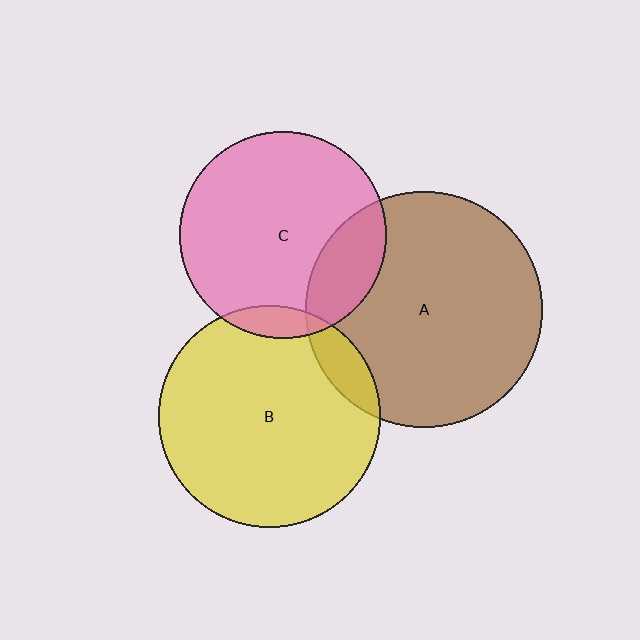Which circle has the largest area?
Circle A (brown).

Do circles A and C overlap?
Yes.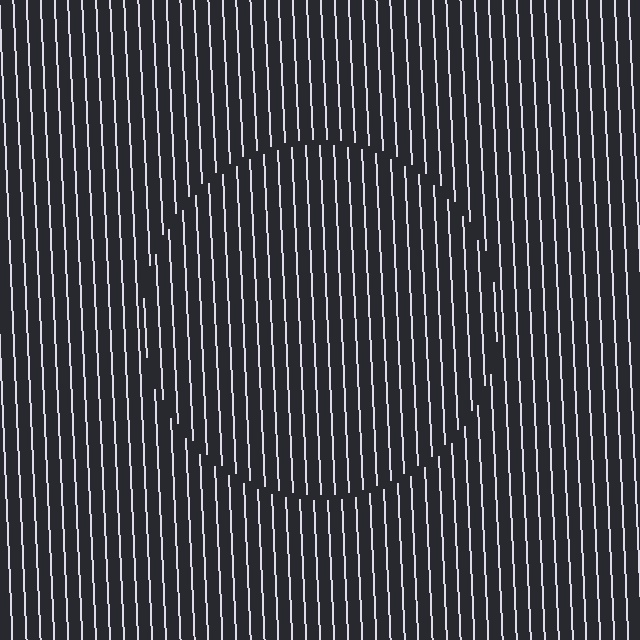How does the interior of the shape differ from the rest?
The interior of the shape contains the same grating, shifted by half a period — the contour is defined by the phase discontinuity where line-ends from the inner and outer gratings abut.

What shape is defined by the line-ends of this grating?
An illusory circle. The interior of the shape contains the same grating, shifted by half a period — the contour is defined by the phase discontinuity where line-ends from the inner and outer gratings abut.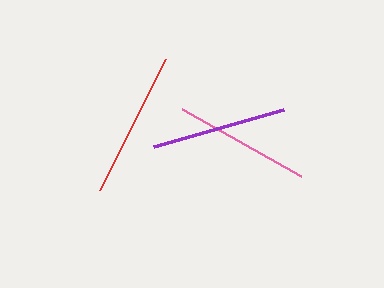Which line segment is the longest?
The red line is the longest at approximately 147 pixels.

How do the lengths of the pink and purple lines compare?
The pink and purple lines are approximately the same length.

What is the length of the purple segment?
The purple segment is approximately 135 pixels long.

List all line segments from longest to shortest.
From longest to shortest: red, pink, purple.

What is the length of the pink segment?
The pink segment is approximately 137 pixels long.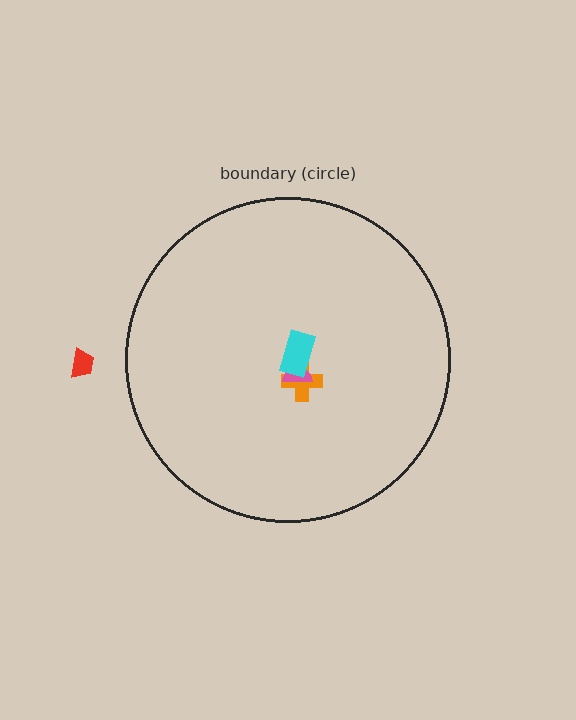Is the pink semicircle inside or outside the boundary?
Inside.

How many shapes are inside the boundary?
3 inside, 1 outside.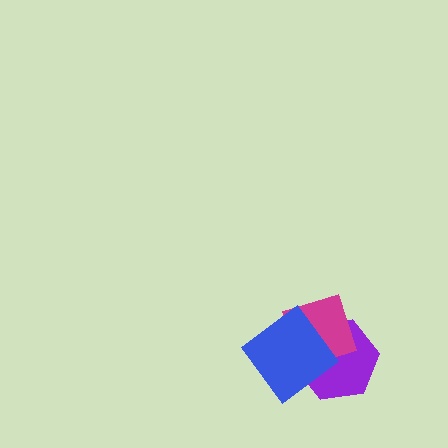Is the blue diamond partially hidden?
No, no other shape covers it.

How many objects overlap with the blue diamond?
2 objects overlap with the blue diamond.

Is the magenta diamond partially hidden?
Yes, it is partially covered by another shape.